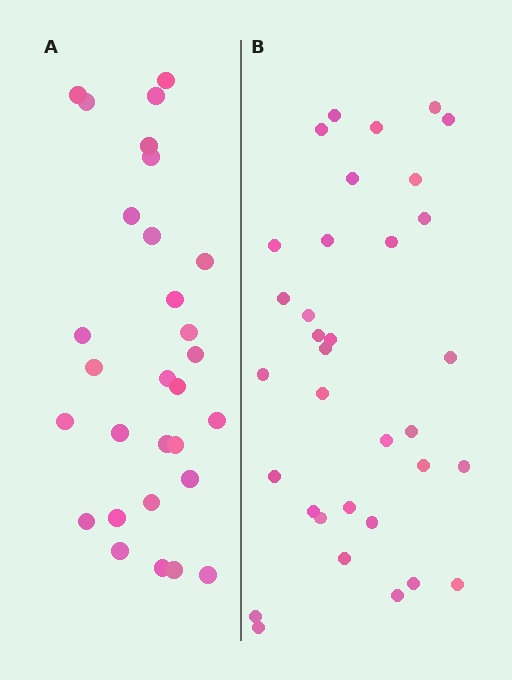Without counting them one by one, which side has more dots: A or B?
Region B (the right region) has more dots.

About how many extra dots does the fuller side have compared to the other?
Region B has about 5 more dots than region A.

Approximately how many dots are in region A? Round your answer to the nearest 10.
About 30 dots. (The exact count is 29, which rounds to 30.)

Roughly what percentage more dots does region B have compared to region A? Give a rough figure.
About 15% more.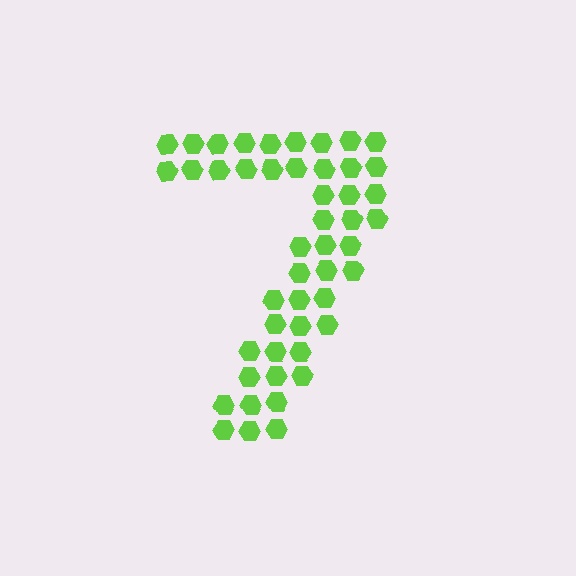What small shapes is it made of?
It is made of small hexagons.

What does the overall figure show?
The overall figure shows the digit 7.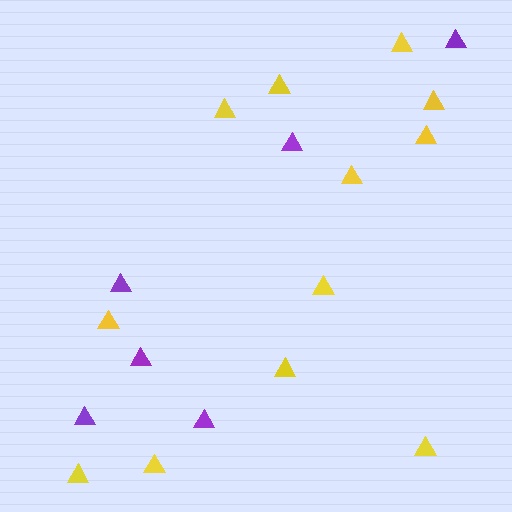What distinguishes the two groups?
There are 2 groups: one group of yellow triangles (12) and one group of purple triangles (6).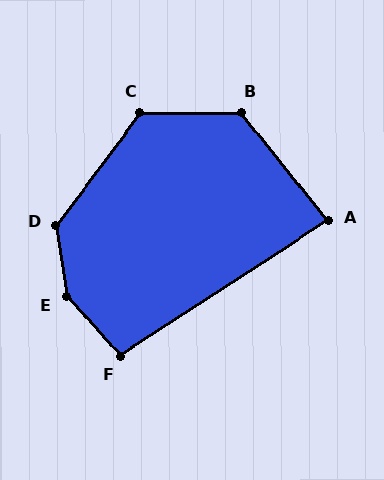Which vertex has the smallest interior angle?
A, at approximately 85 degrees.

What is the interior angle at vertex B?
Approximately 128 degrees (obtuse).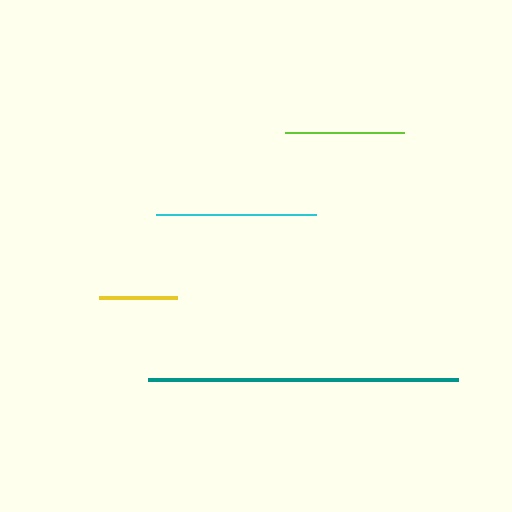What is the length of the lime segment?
The lime segment is approximately 120 pixels long.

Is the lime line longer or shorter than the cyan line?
The cyan line is longer than the lime line.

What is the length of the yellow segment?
The yellow segment is approximately 78 pixels long.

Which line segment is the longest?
The teal line is the longest at approximately 310 pixels.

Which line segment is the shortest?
The yellow line is the shortest at approximately 78 pixels.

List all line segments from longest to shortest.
From longest to shortest: teal, cyan, lime, yellow.